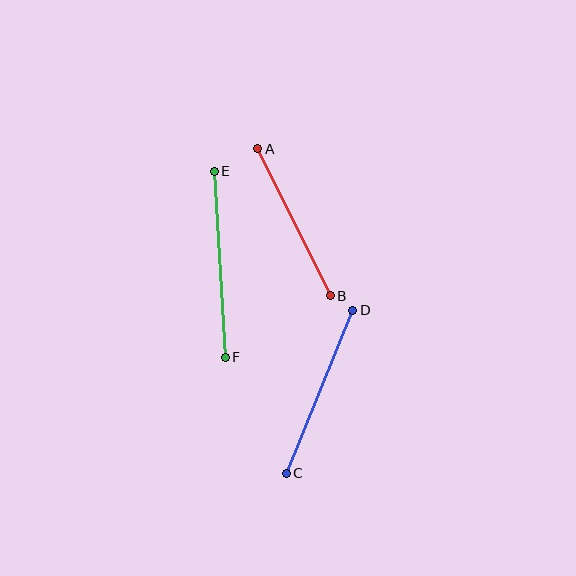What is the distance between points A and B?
The distance is approximately 164 pixels.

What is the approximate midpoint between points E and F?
The midpoint is at approximately (220, 264) pixels.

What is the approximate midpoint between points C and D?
The midpoint is at approximately (320, 392) pixels.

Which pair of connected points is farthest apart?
Points E and F are farthest apart.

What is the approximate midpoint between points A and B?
The midpoint is at approximately (294, 222) pixels.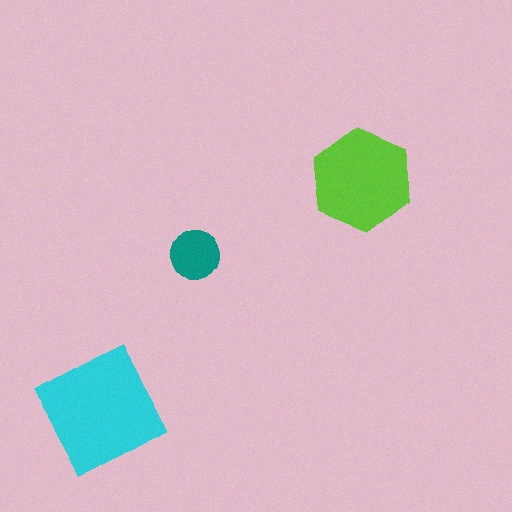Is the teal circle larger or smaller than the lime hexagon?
Smaller.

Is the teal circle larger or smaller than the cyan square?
Smaller.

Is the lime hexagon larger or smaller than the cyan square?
Smaller.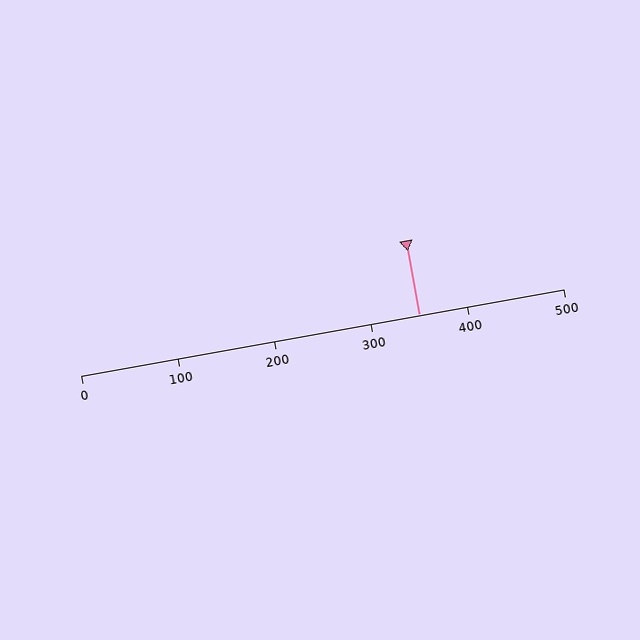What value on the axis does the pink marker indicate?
The marker indicates approximately 350.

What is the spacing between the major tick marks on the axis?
The major ticks are spaced 100 apart.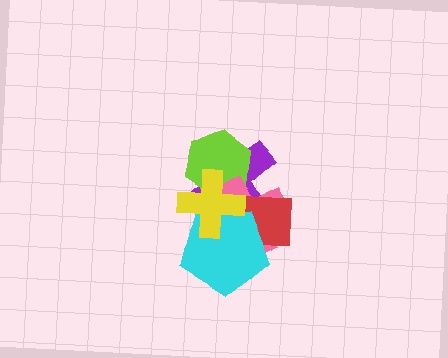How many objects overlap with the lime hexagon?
3 objects overlap with the lime hexagon.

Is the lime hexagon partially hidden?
Yes, it is partially covered by another shape.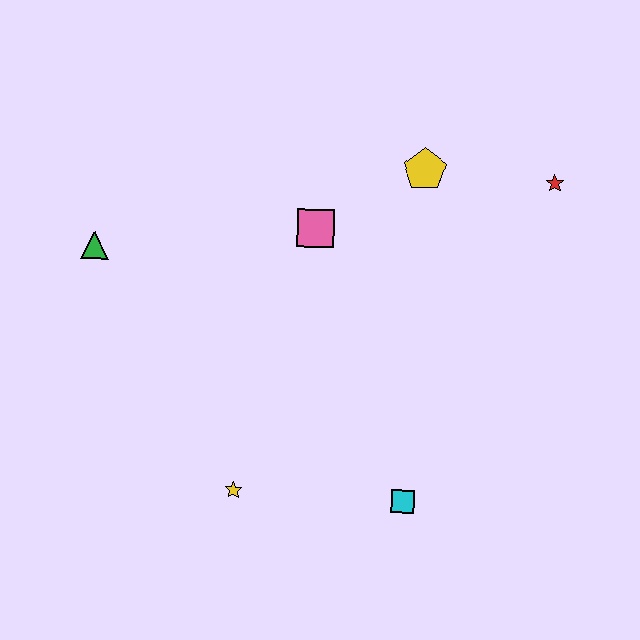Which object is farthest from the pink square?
The cyan square is farthest from the pink square.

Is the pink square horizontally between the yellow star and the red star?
Yes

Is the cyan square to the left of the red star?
Yes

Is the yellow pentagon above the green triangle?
Yes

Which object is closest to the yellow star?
The cyan square is closest to the yellow star.